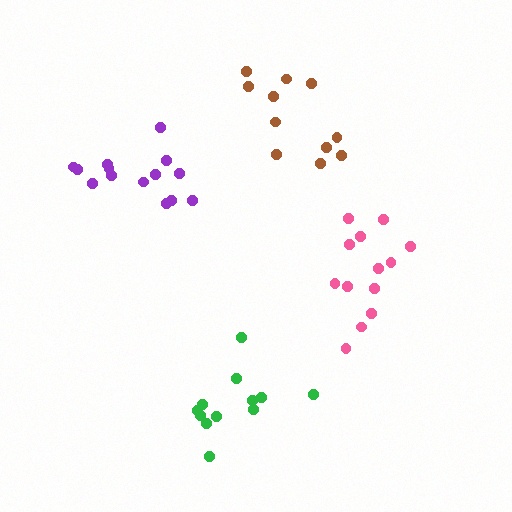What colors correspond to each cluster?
The clusters are colored: green, brown, pink, purple.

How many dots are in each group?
Group 1: 12 dots, Group 2: 11 dots, Group 3: 13 dots, Group 4: 14 dots (50 total).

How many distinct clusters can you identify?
There are 4 distinct clusters.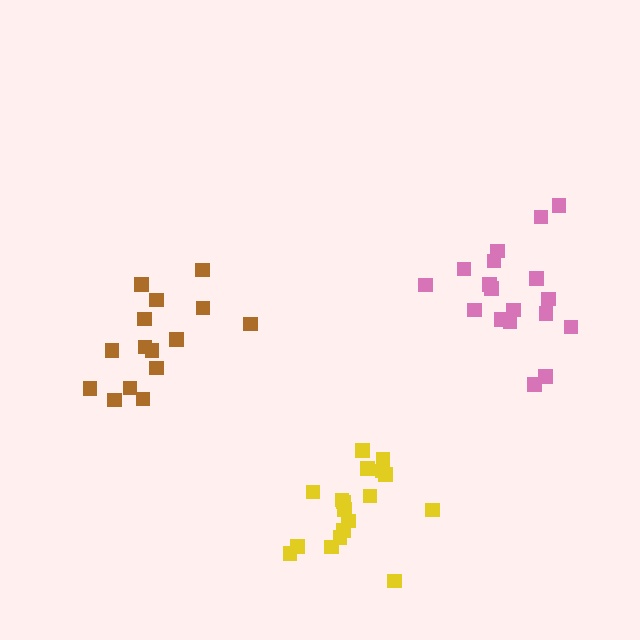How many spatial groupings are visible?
There are 3 spatial groupings.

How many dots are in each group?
Group 1: 18 dots, Group 2: 15 dots, Group 3: 18 dots (51 total).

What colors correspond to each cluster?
The clusters are colored: pink, brown, yellow.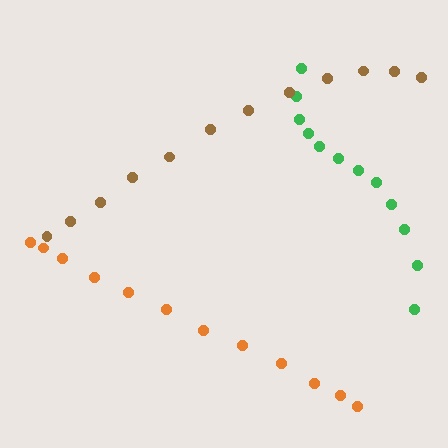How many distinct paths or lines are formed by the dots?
There are 3 distinct paths.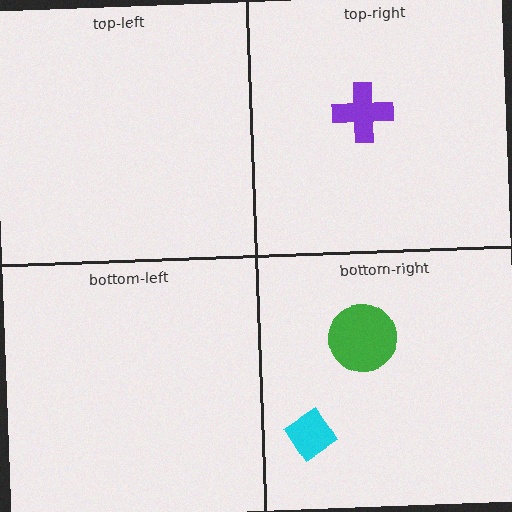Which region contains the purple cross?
The top-right region.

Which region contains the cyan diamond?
The bottom-right region.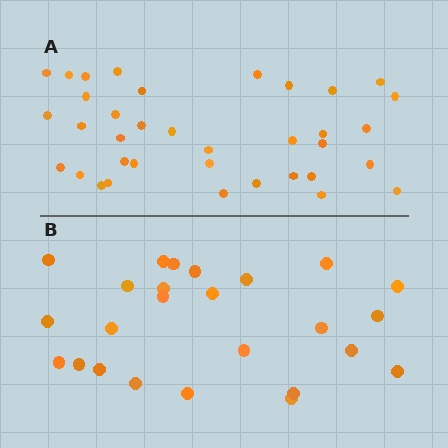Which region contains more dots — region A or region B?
Region A (the top region) has more dots.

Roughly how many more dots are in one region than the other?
Region A has roughly 12 or so more dots than region B.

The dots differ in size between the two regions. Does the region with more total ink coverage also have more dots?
No. Region B has more total ink coverage because its dots are larger, but region A actually contains more individual dots. Total area can be misleading — the number of items is what matters here.